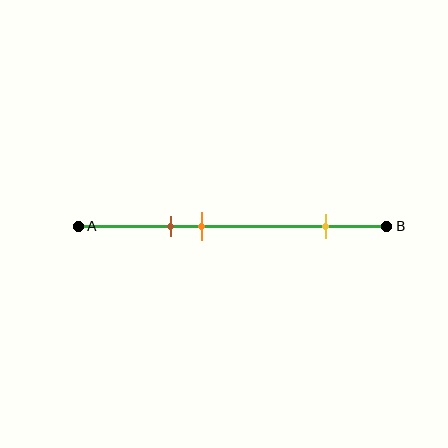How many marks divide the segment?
There are 3 marks dividing the segment.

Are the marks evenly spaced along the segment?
No, the marks are not evenly spaced.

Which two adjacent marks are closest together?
The brown and orange marks are the closest adjacent pair.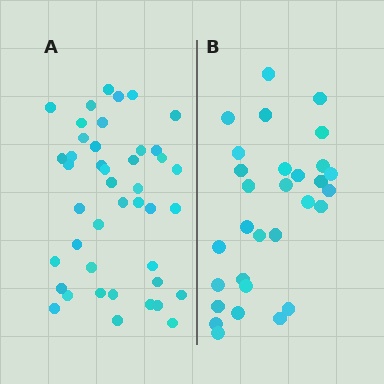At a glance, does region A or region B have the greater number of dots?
Region A (the left region) has more dots.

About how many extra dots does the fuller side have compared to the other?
Region A has approximately 15 more dots than region B.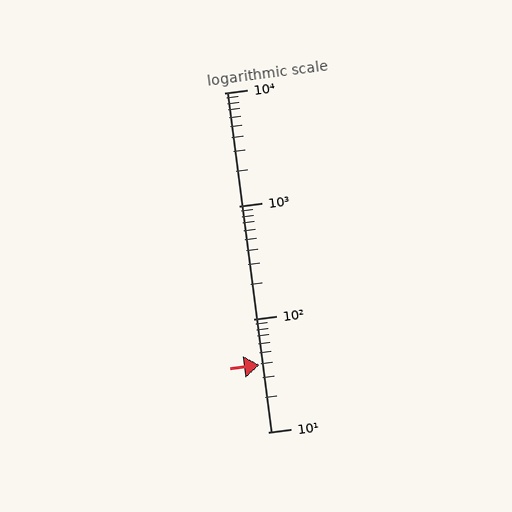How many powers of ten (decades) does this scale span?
The scale spans 3 decades, from 10 to 10000.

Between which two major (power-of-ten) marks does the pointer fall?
The pointer is between 10 and 100.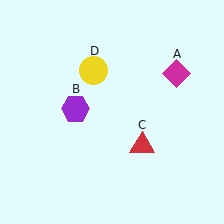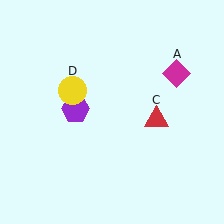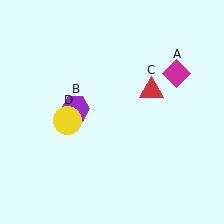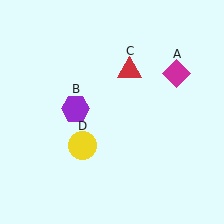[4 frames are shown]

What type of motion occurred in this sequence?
The red triangle (object C), yellow circle (object D) rotated counterclockwise around the center of the scene.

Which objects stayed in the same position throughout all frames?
Magenta diamond (object A) and purple hexagon (object B) remained stationary.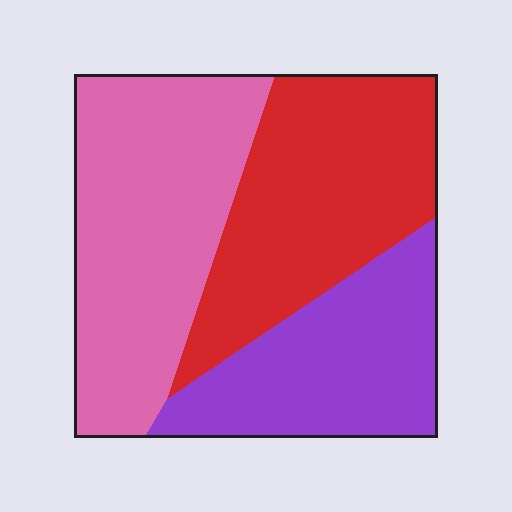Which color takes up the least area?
Purple, at roughly 25%.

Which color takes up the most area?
Pink, at roughly 40%.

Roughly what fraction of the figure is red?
Red takes up between a third and a half of the figure.